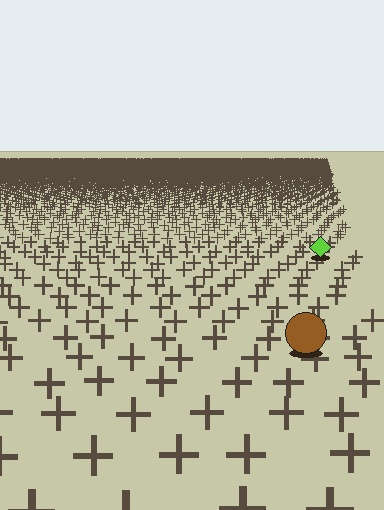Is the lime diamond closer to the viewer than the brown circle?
No. The brown circle is closer — you can tell from the texture gradient: the ground texture is coarser near it.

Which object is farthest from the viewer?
The lime diamond is farthest from the viewer. It appears smaller and the ground texture around it is denser.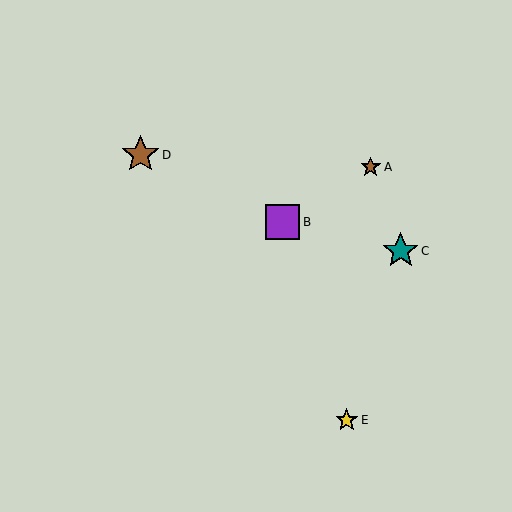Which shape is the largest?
The brown star (labeled D) is the largest.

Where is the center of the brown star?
The center of the brown star is at (371, 167).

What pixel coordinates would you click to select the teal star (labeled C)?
Click at (401, 251) to select the teal star C.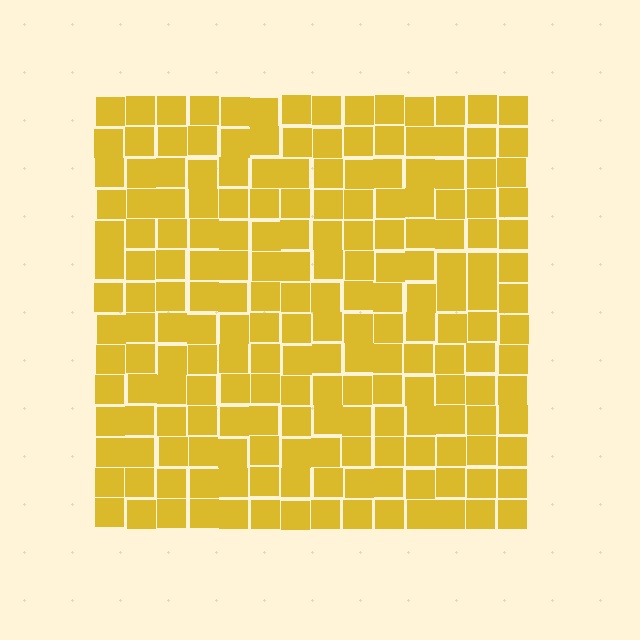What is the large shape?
The large shape is a square.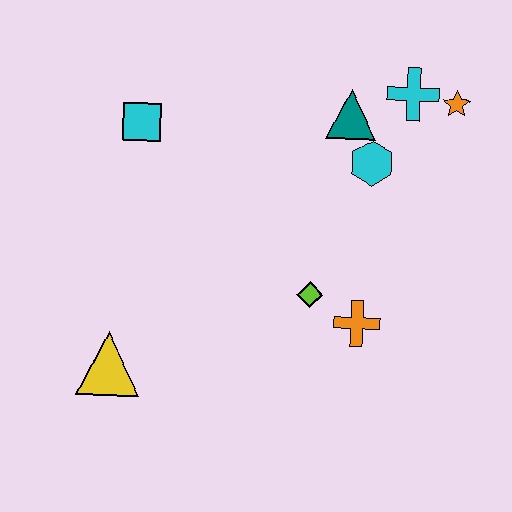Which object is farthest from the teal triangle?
The yellow triangle is farthest from the teal triangle.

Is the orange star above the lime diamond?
Yes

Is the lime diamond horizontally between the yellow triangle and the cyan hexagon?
Yes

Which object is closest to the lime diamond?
The orange cross is closest to the lime diamond.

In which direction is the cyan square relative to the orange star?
The cyan square is to the left of the orange star.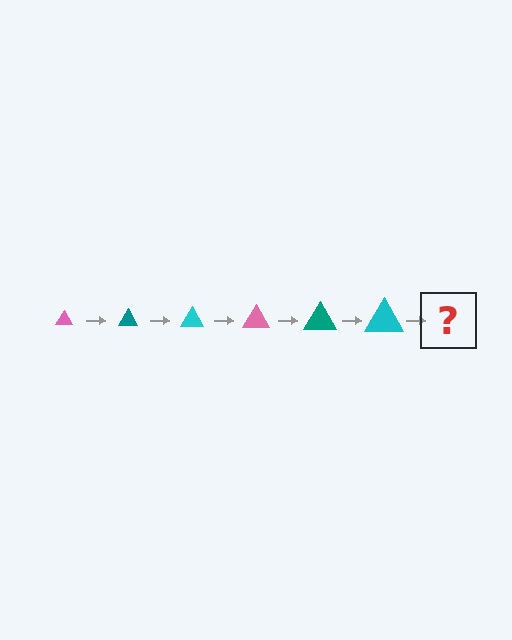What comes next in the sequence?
The next element should be a pink triangle, larger than the previous one.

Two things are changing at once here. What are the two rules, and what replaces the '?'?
The two rules are that the triangle grows larger each step and the color cycles through pink, teal, and cyan. The '?' should be a pink triangle, larger than the previous one.